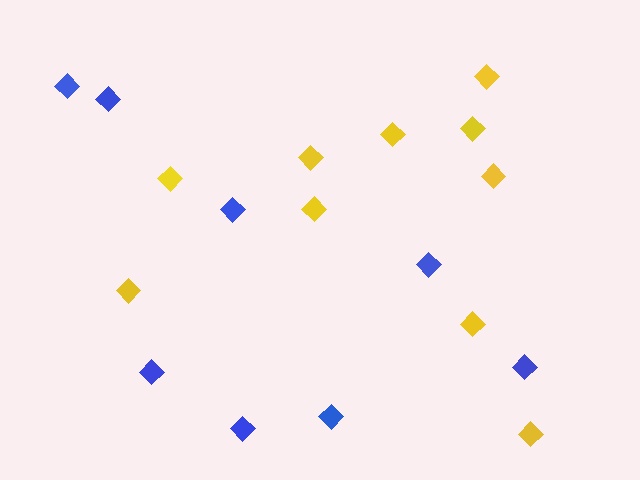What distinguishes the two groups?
There are 2 groups: one group of blue diamonds (8) and one group of yellow diamonds (10).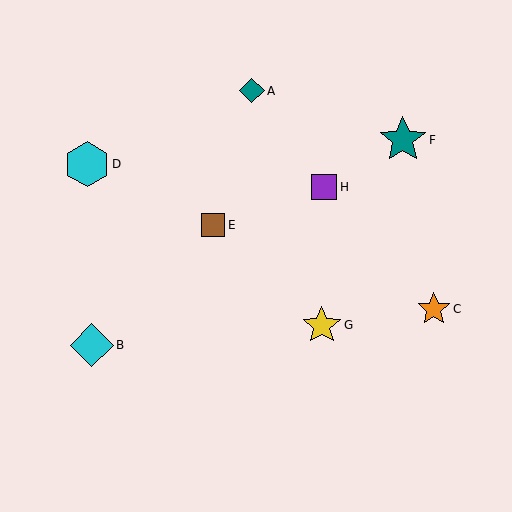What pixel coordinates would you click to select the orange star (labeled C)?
Click at (434, 309) to select the orange star C.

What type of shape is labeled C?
Shape C is an orange star.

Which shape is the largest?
The teal star (labeled F) is the largest.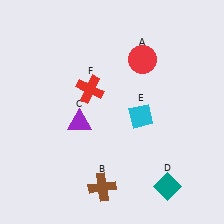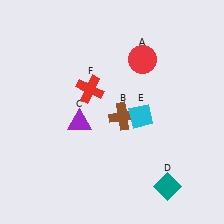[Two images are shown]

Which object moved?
The brown cross (B) moved up.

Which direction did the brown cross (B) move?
The brown cross (B) moved up.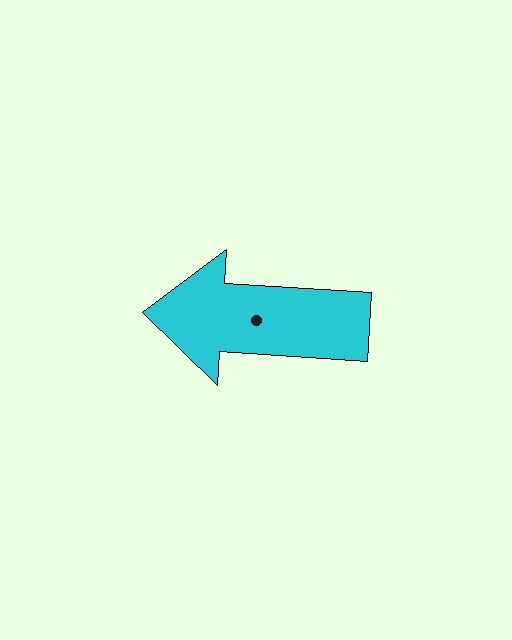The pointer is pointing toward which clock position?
Roughly 9 o'clock.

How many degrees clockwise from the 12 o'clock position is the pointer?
Approximately 274 degrees.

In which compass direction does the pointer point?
West.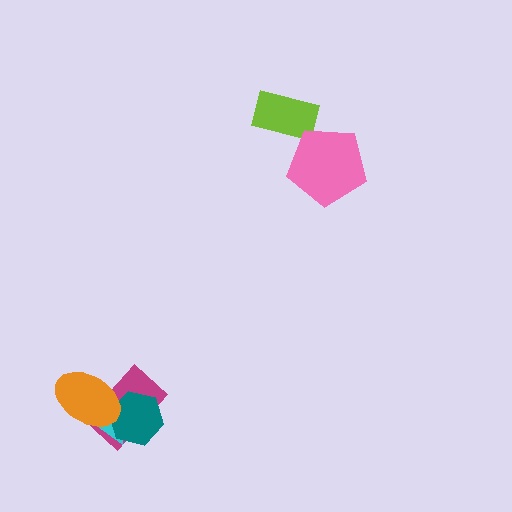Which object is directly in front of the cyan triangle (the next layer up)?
The teal hexagon is directly in front of the cyan triangle.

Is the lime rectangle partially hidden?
No, no other shape covers it.